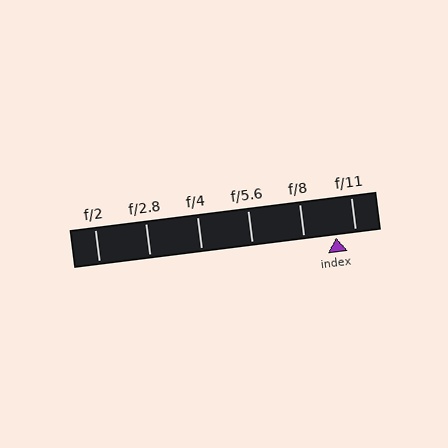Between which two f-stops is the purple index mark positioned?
The index mark is between f/8 and f/11.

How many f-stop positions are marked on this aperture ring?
There are 6 f-stop positions marked.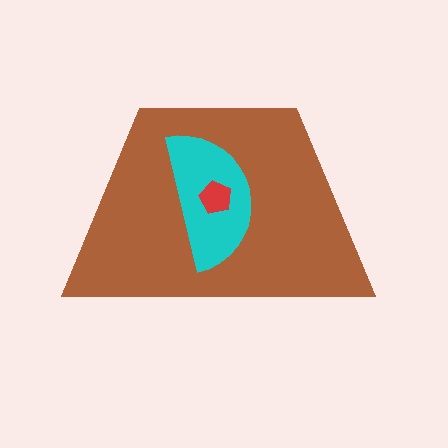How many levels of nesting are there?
3.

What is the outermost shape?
The brown trapezoid.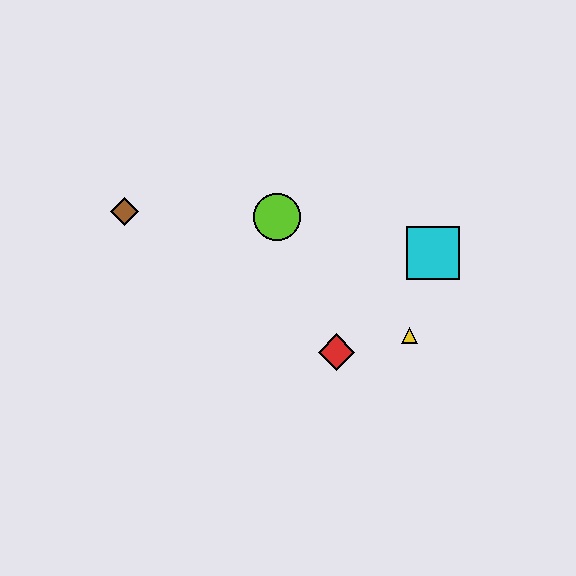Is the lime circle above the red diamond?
Yes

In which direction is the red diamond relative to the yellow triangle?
The red diamond is to the left of the yellow triangle.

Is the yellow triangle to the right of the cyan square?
No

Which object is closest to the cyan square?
The yellow triangle is closest to the cyan square.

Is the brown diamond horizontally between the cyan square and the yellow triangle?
No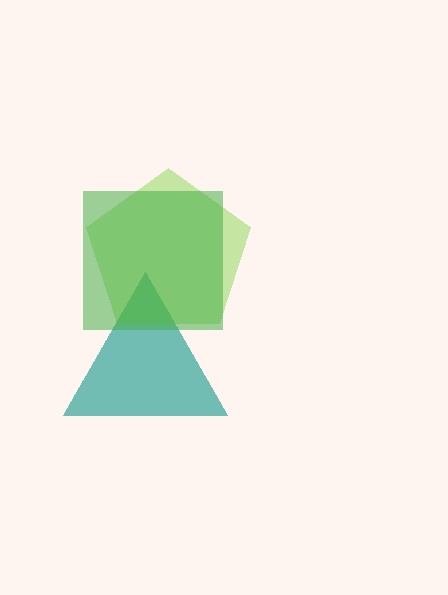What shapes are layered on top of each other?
The layered shapes are: a teal triangle, a lime pentagon, a green square.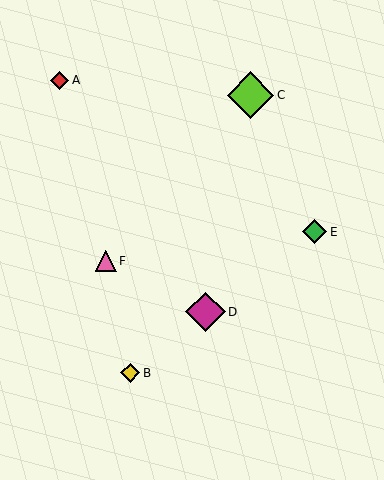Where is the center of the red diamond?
The center of the red diamond is at (59, 80).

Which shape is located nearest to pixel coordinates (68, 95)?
The red diamond (labeled A) at (59, 80) is nearest to that location.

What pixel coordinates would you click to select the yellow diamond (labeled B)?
Click at (130, 373) to select the yellow diamond B.